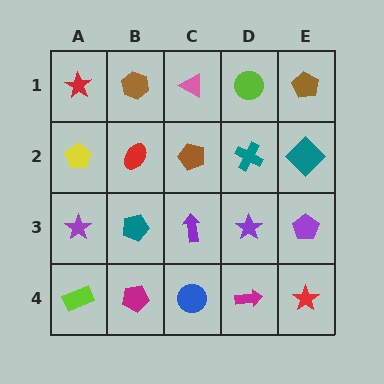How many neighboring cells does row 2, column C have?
4.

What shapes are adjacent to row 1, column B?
A red ellipse (row 2, column B), a red star (row 1, column A), a pink triangle (row 1, column C).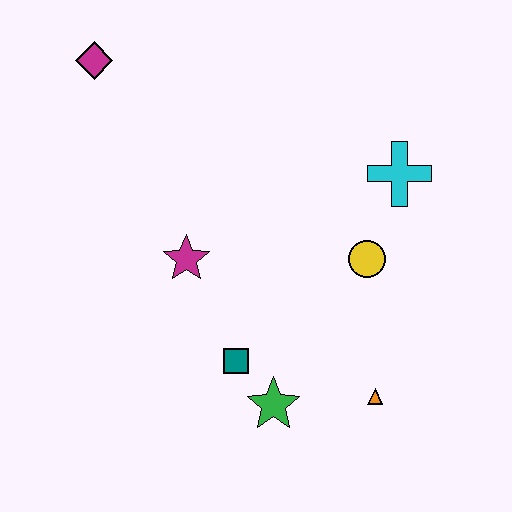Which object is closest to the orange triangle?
The green star is closest to the orange triangle.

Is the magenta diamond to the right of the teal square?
No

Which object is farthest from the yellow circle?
The magenta diamond is farthest from the yellow circle.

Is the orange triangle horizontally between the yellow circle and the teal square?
No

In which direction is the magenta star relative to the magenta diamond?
The magenta star is below the magenta diamond.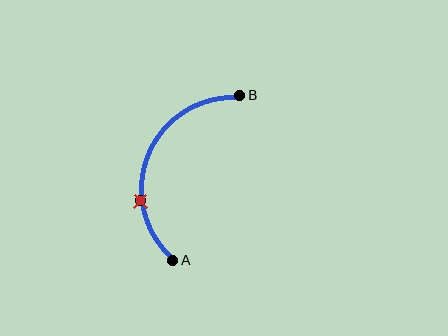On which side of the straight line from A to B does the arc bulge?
The arc bulges to the left of the straight line connecting A and B.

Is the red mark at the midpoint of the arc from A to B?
No. The red mark lies on the arc but is closer to endpoint A. The arc midpoint would be at the point on the curve equidistant along the arc from both A and B.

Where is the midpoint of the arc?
The arc midpoint is the point on the curve farthest from the straight line joining A and B. It sits to the left of that line.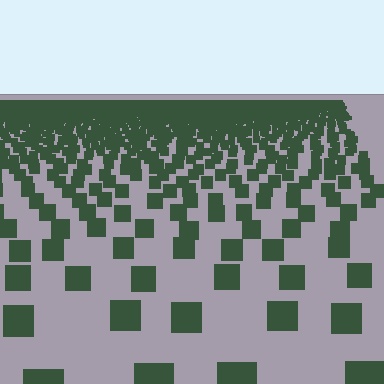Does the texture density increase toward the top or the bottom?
Density increases toward the top.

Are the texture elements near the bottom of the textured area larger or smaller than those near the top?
Larger. Near the bottom, elements are closer to the viewer and appear at a bigger on-screen size.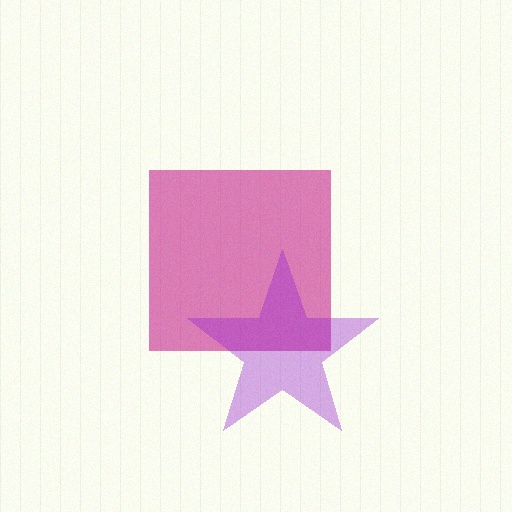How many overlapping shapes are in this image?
There are 2 overlapping shapes in the image.